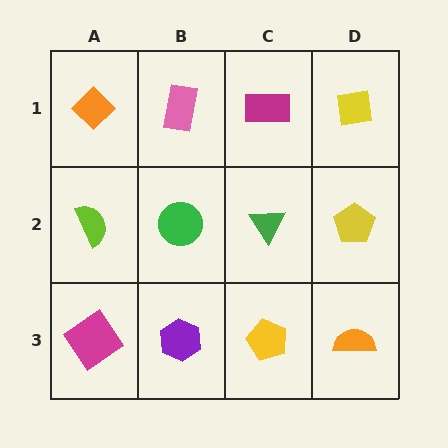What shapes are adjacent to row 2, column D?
A yellow square (row 1, column D), an orange semicircle (row 3, column D), a green triangle (row 2, column C).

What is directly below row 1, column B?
A green circle.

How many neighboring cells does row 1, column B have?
3.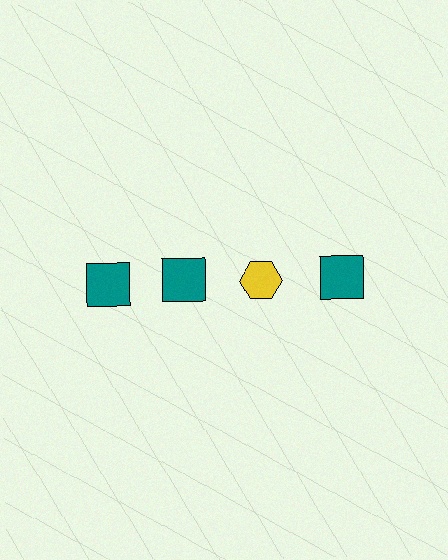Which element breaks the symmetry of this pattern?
The yellow hexagon in the top row, center column breaks the symmetry. All other shapes are teal squares.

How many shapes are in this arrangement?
There are 4 shapes arranged in a grid pattern.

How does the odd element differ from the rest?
It differs in both color (yellow instead of teal) and shape (hexagon instead of square).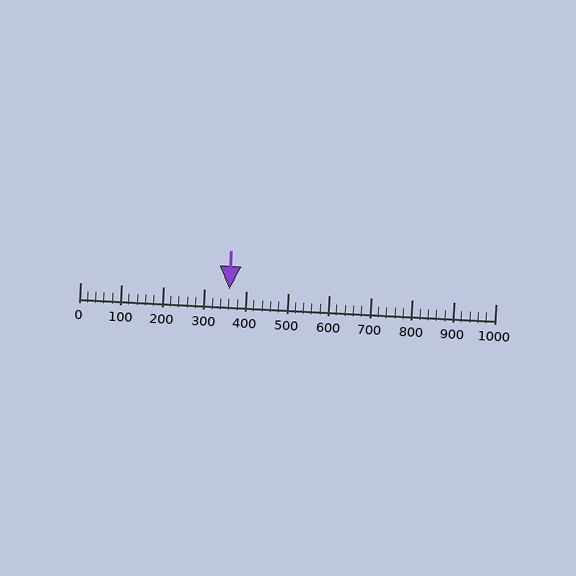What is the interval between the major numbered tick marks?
The major tick marks are spaced 100 units apart.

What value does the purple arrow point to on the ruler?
The purple arrow points to approximately 360.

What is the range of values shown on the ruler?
The ruler shows values from 0 to 1000.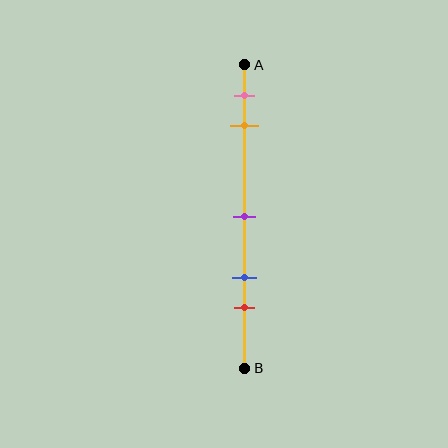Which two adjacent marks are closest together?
The pink and orange marks are the closest adjacent pair.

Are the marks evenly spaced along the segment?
No, the marks are not evenly spaced.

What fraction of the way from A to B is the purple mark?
The purple mark is approximately 50% (0.5) of the way from A to B.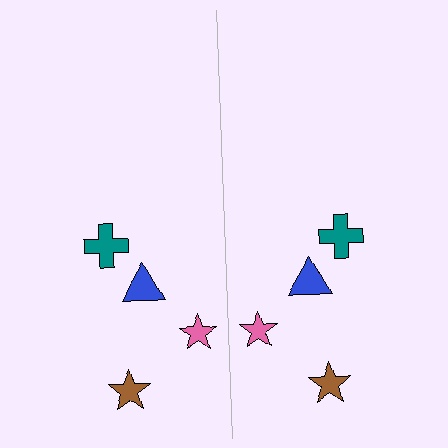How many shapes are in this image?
There are 8 shapes in this image.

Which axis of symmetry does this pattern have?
The pattern has a vertical axis of symmetry running through the center of the image.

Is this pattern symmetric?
Yes, this pattern has bilateral (reflection) symmetry.